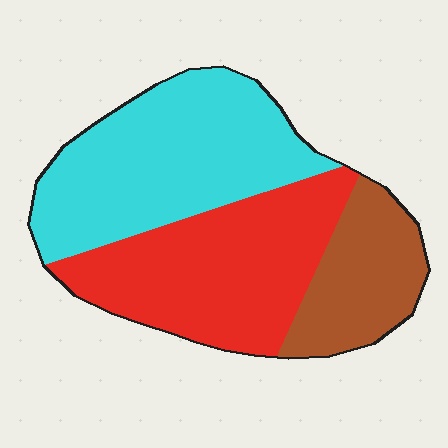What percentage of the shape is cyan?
Cyan covers about 40% of the shape.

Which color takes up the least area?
Brown, at roughly 20%.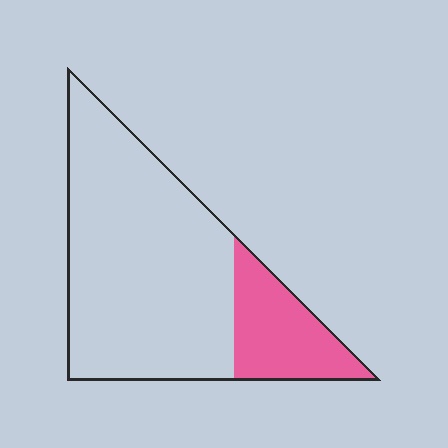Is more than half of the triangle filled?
No.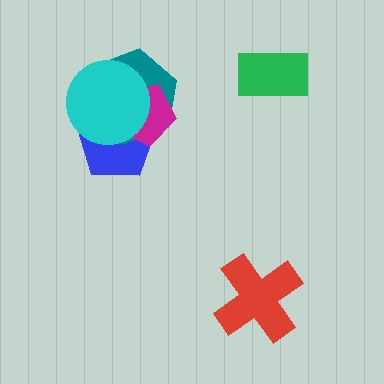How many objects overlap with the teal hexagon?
3 objects overlap with the teal hexagon.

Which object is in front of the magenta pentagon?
The cyan circle is in front of the magenta pentagon.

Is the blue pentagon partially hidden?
Yes, it is partially covered by another shape.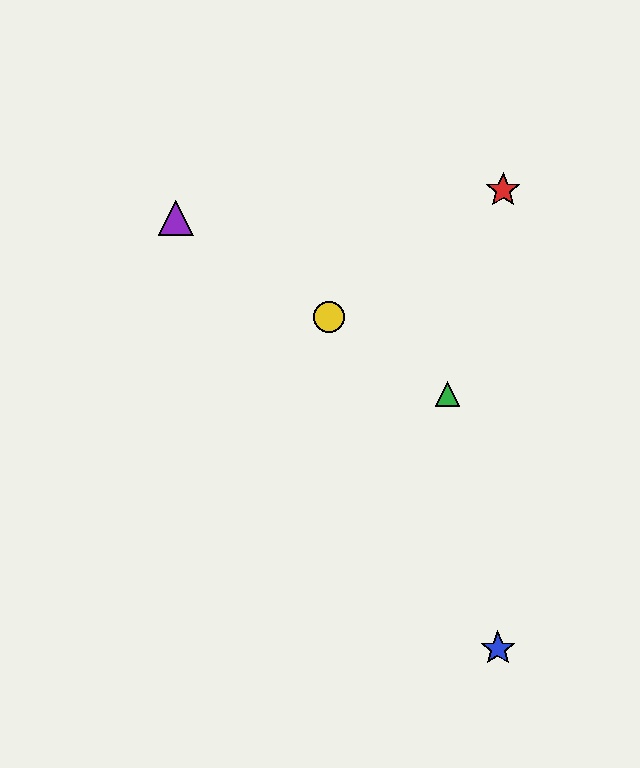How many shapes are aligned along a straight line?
3 shapes (the green triangle, the yellow circle, the purple triangle) are aligned along a straight line.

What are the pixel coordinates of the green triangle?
The green triangle is at (448, 394).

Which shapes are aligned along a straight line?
The green triangle, the yellow circle, the purple triangle are aligned along a straight line.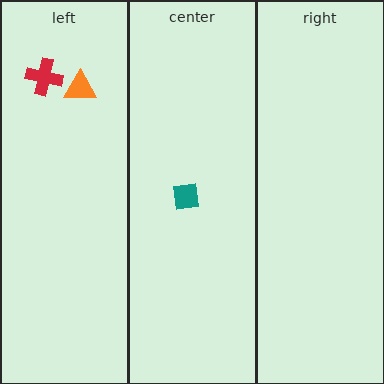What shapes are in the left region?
The red cross, the orange triangle.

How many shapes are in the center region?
1.